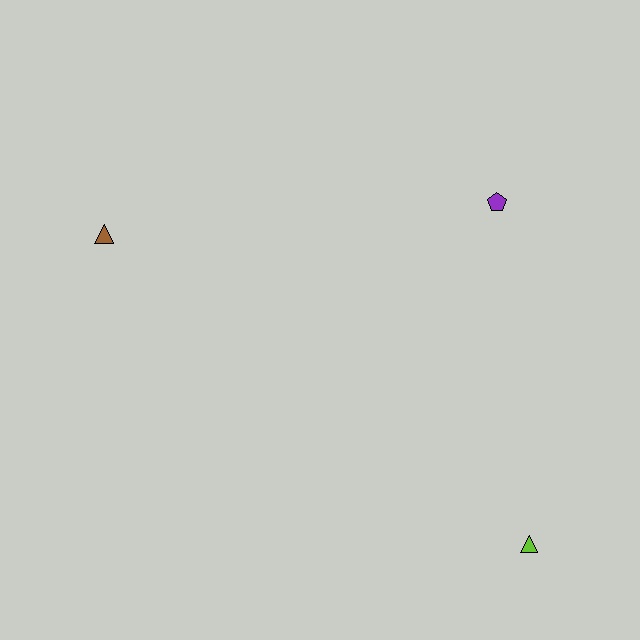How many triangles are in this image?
There are 2 triangles.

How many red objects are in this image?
There are no red objects.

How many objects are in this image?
There are 3 objects.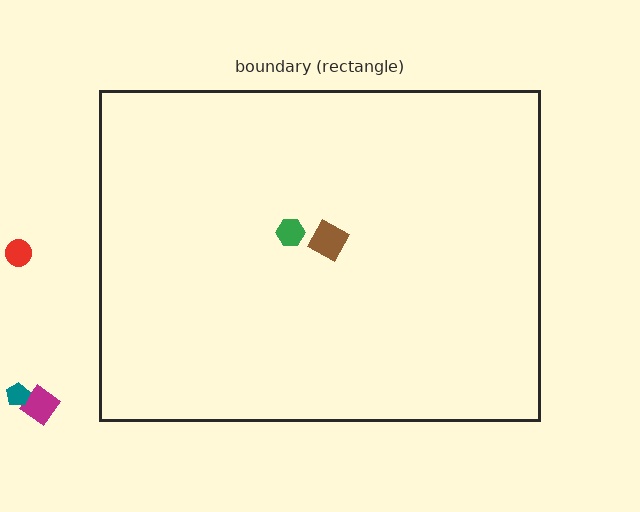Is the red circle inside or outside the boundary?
Outside.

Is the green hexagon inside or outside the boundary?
Inside.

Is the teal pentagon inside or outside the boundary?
Outside.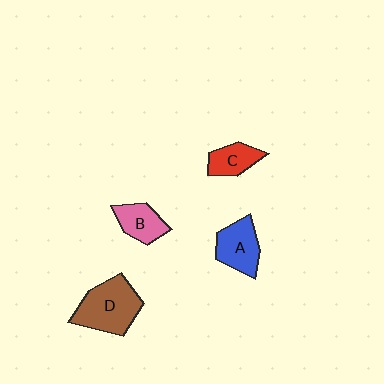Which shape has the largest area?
Shape D (brown).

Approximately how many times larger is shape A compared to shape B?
Approximately 1.3 times.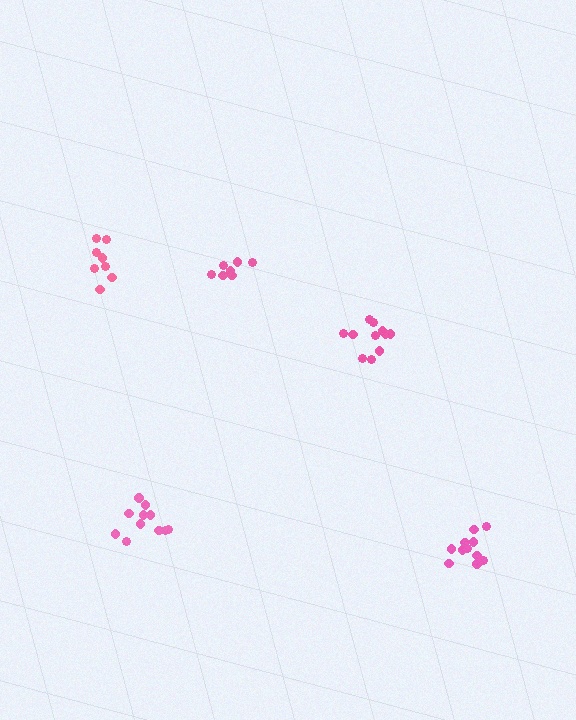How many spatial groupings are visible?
There are 5 spatial groupings.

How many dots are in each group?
Group 1: 11 dots, Group 2: 8 dots, Group 3: 7 dots, Group 4: 11 dots, Group 5: 11 dots (48 total).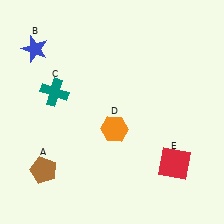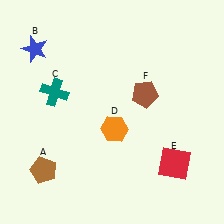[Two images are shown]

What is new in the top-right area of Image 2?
A brown pentagon (F) was added in the top-right area of Image 2.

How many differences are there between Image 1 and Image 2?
There is 1 difference between the two images.